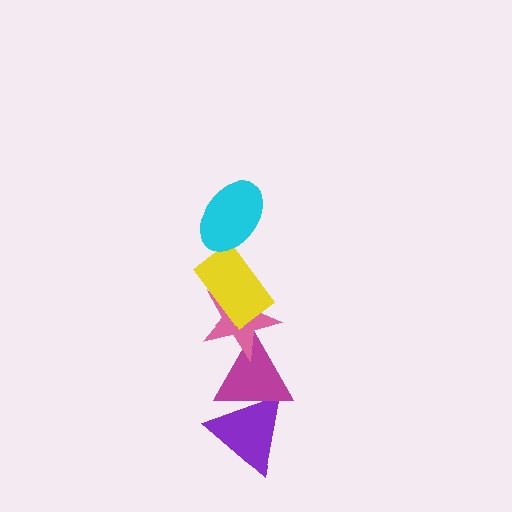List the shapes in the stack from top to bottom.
From top to bottom: the cyan ellipse, the yellow rectangle, the pink star, the magenta triangle, the purple triangle.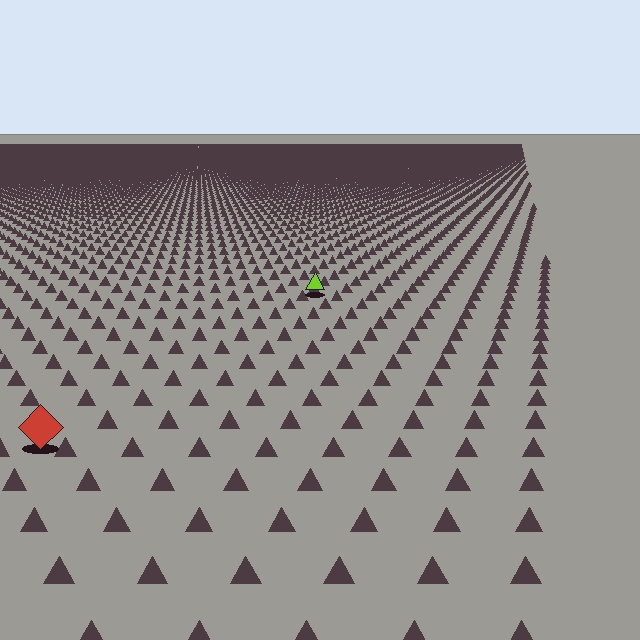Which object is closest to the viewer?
The red diamond is closest. The texture marks near it are larger and more spread out.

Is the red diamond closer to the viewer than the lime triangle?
Yes. The red diamond is closer — you can tell from the texture gradient: the ground texture is coarser near it.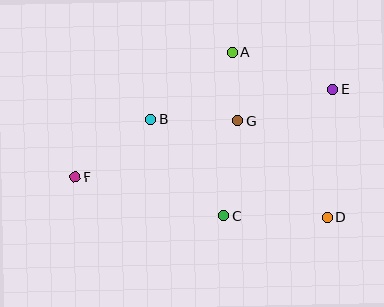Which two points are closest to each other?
Points A and G are closest to each other.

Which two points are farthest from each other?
Points E and F are farthest from each other.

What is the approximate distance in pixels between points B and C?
The distance between B and C is approximately 121 pixels.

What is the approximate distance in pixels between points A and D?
The distance between A and D is approximately 191 pixels.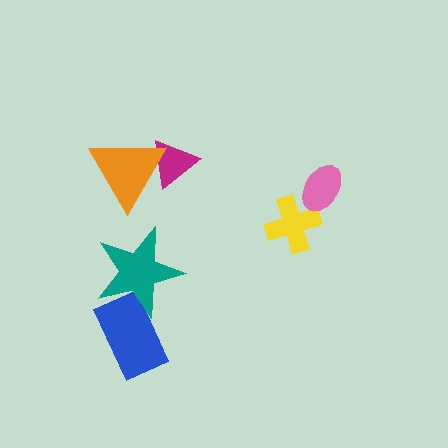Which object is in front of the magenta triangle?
The orange triangle is in front of the magenta triangle.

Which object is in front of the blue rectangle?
The teal star is in front of the blue rectangle.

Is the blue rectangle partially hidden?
Yes, it is partially covered by another shape.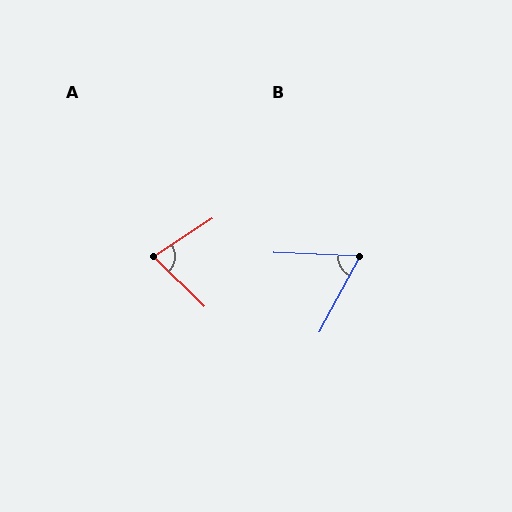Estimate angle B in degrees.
Approximately 64 degrees.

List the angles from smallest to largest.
B (64°), A (78°).